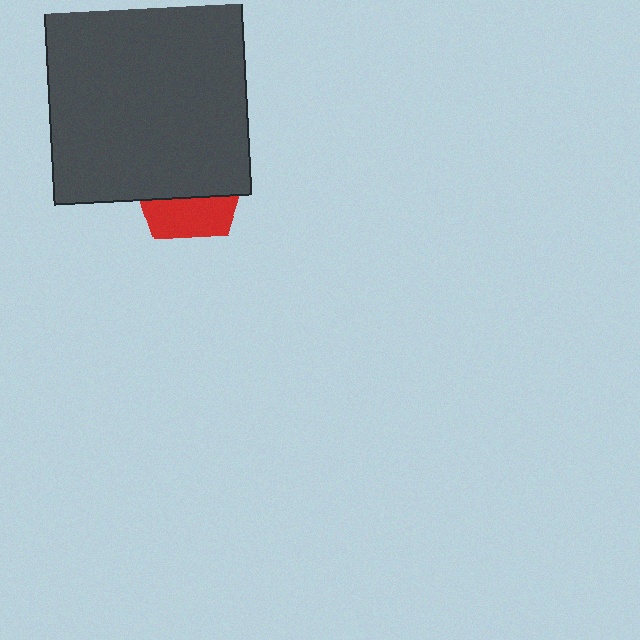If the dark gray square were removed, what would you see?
You would see the complete red pentagon.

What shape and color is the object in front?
The object in front is a dark gray square.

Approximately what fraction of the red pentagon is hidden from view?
Roughly 63% of the red pentagon is hidden behind the dark gray square.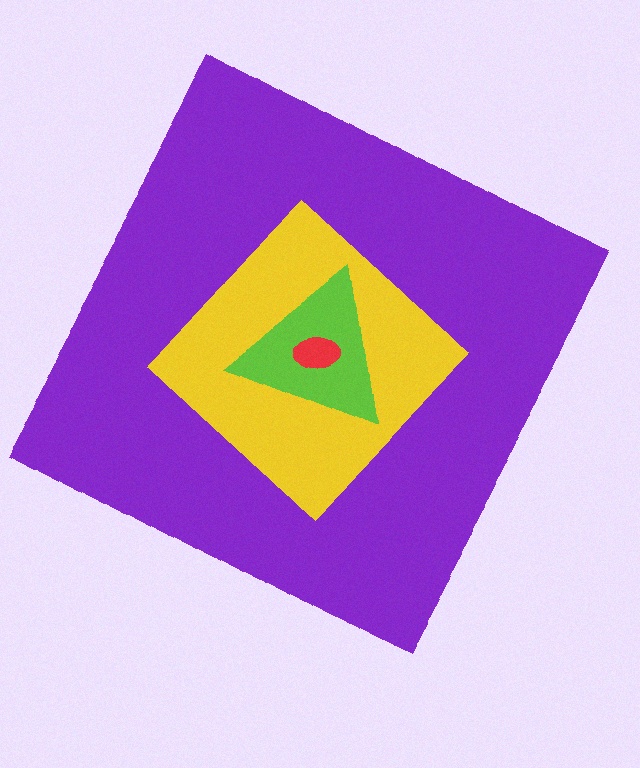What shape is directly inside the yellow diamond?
The lime triangle.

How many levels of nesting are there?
4.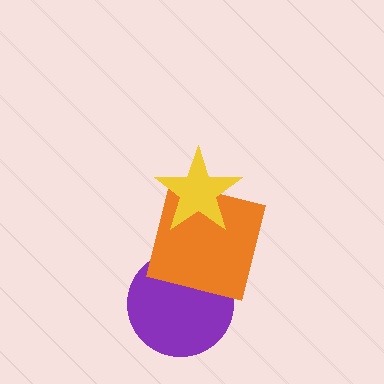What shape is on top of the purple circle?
The orange square is on top of the purple circle.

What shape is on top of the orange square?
The yellow star is on top of the orange square.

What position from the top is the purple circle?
The purple circle is 3rd from the top.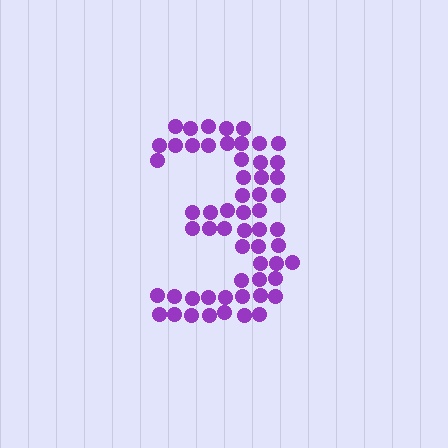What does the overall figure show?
The overall figure shows the digit 3.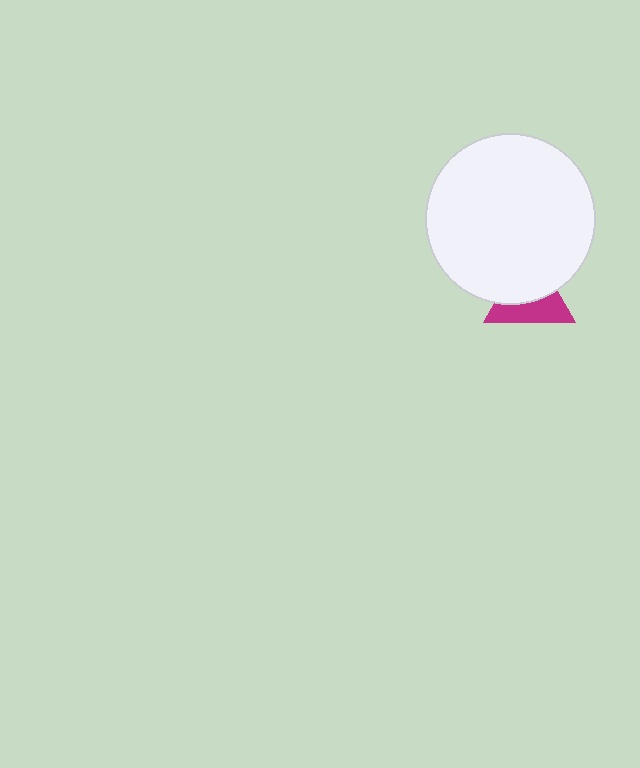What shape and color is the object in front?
The object in front is a white circle.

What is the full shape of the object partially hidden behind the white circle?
The partially hidden object is a magenta triangle.